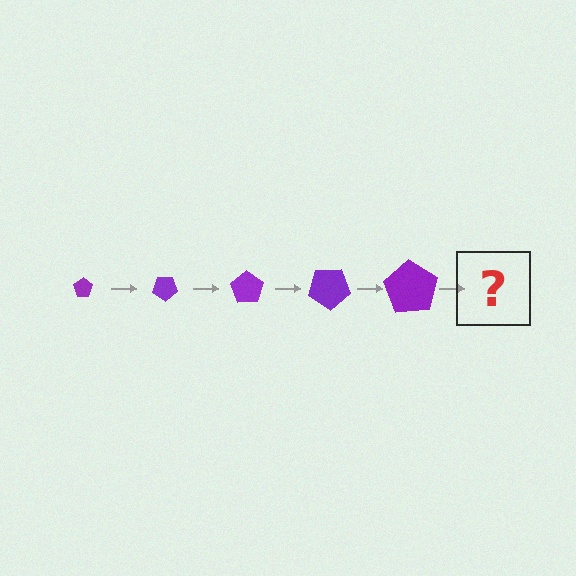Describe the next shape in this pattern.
It should be a pentagon, larger than the previous one and rotated 175 degrees from the start.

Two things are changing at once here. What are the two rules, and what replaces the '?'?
The two rules are that the pentagon grows larger each step and it rotates 35 degrees each step. The '?' should be a pentagon, larger than the previous one and rotated 175 degrees from the start.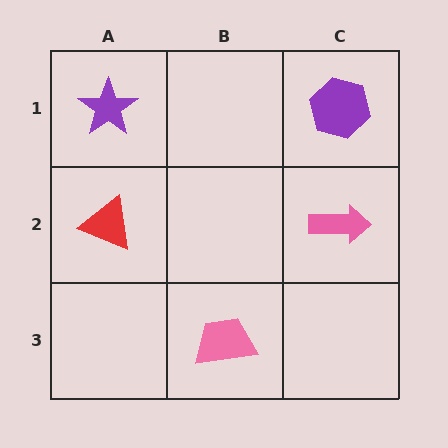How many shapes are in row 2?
2 shapes.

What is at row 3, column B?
A pink trapezoid.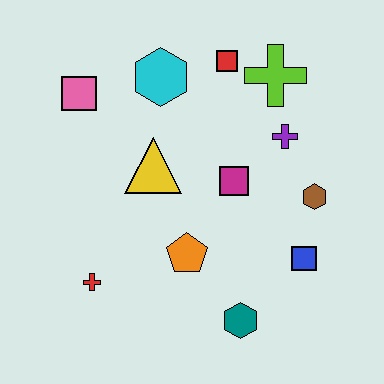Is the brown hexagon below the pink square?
Yes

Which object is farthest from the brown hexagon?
The pink square is farthest from the brown hexagon.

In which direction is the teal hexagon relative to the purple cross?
The teal hexagon is below the purple cross.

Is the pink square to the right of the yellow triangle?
No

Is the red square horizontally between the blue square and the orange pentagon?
Yes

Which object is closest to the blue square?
The brown hexagon is closest to the blue square.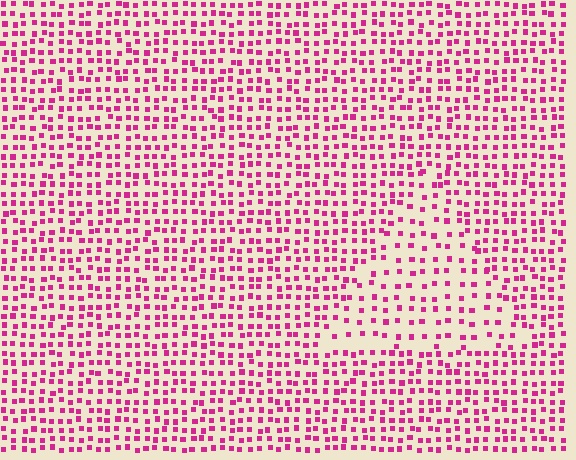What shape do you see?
I see a triangle.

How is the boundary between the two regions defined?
The boundary is defined by a change in element density (approximately 1.8x ratio). All elements are the same color, size, and shape.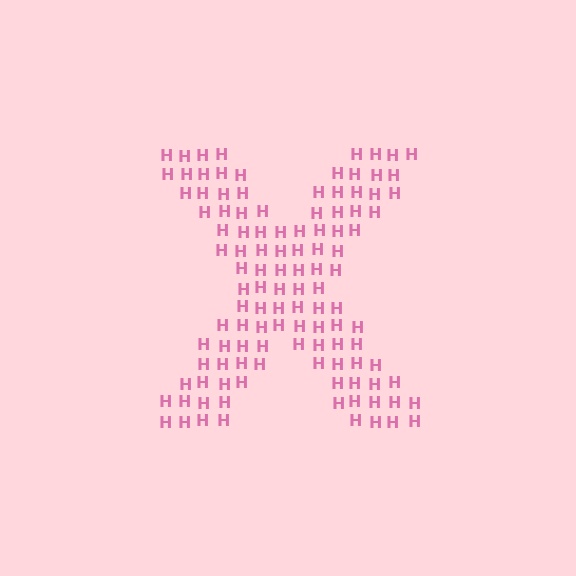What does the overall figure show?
The overall figure shows the letter X.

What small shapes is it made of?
It is made of small letter H's.